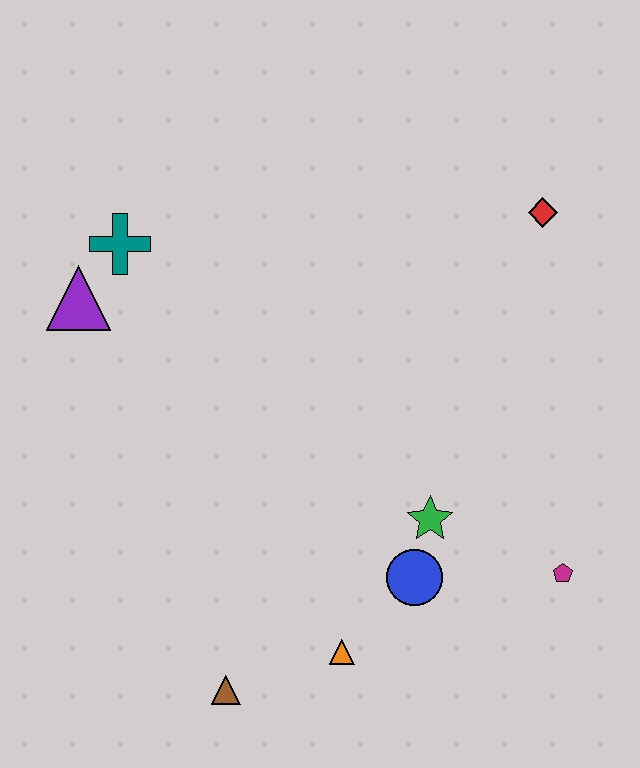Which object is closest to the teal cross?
The purple triangle is closest to the teal cross.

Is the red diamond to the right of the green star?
Yes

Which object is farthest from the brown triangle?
The red diamond is farthest from the brown triangle.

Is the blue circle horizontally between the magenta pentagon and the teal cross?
Yes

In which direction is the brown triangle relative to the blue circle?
The brown triangle is to the left of the blue circle.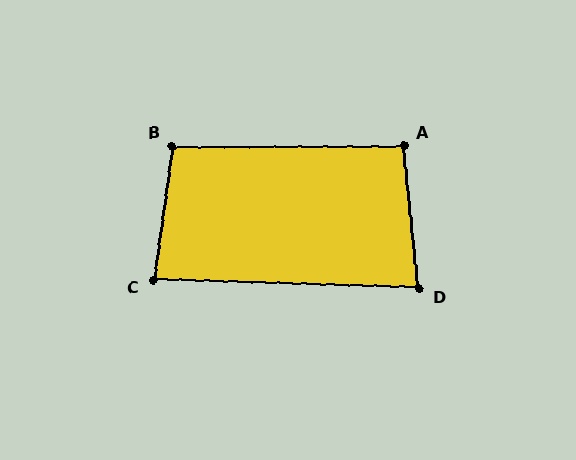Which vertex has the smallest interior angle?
D, at approximately 82 degrees.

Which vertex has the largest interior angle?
B, at approximately 98 degrees.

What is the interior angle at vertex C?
Approximately 84 degrees (acute).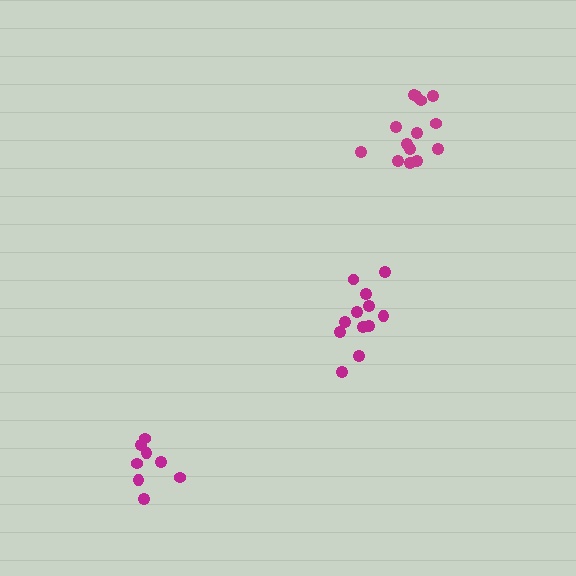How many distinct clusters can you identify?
There are 3 distinct clusters.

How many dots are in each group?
Group 1: 8 dots, Group 2: 14 dots, Group 3: 12 dots (34 total).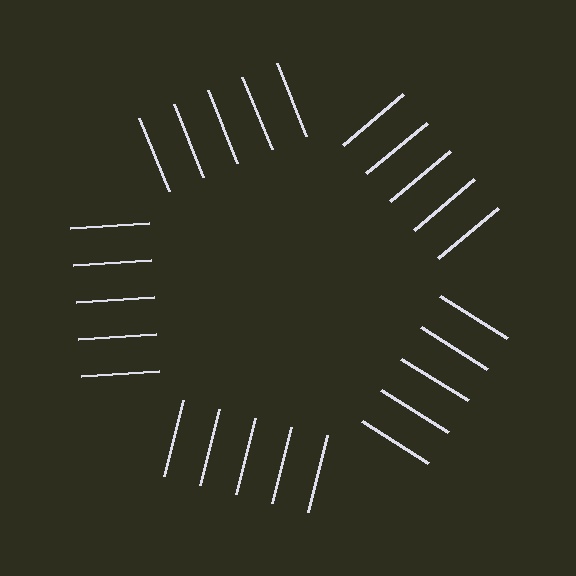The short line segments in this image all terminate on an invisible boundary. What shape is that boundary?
An illusory pentagon — the line segments terminate on its edges but no continuous stroke is drawn.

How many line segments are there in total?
25 — 5 along each of the 5 edges.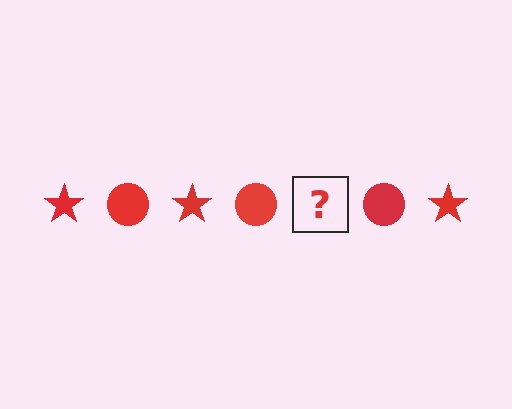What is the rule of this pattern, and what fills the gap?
The rule is that the pattern cycles through star, circle shapes in red. The gap should be filled with a red star.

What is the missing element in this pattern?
The missing element is a red star.